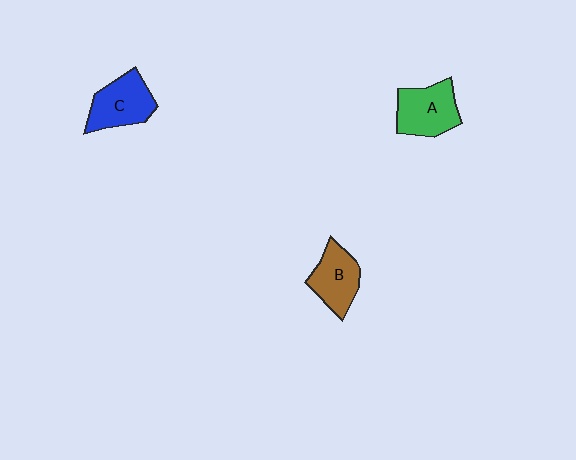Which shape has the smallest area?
Shape B (brown).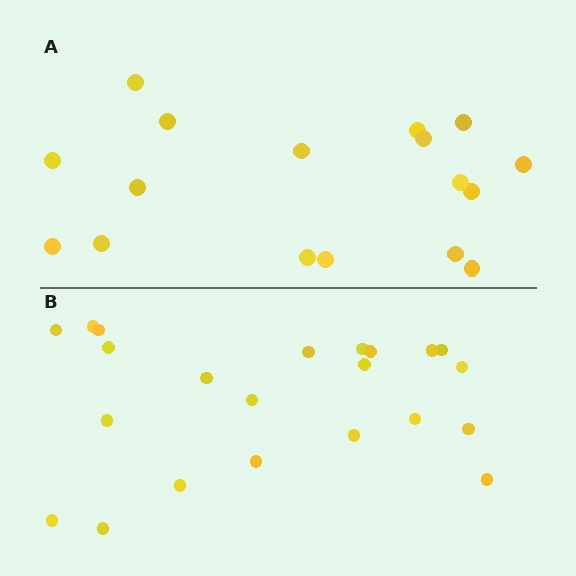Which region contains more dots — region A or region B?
Region B (the bottom region) has more dots.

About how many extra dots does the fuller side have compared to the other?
Region B has about 5 more dots than region A.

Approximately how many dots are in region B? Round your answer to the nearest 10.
About 20 dots. (The exact count is 22, which rounds to 20.)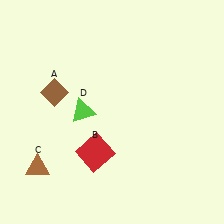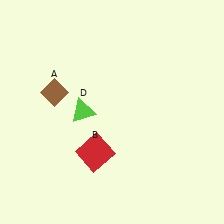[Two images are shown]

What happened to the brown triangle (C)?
The brown triangle (C) was removed in Image 2. It was in the bottom-left area of Image 1.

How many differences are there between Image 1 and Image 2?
There is 1 difference between the two images.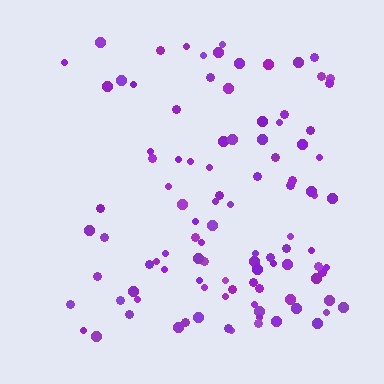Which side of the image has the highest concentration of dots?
The right.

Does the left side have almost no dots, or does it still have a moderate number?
Still a moderate number, just noticeably fewer than the right.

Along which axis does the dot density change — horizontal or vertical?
Horizontal.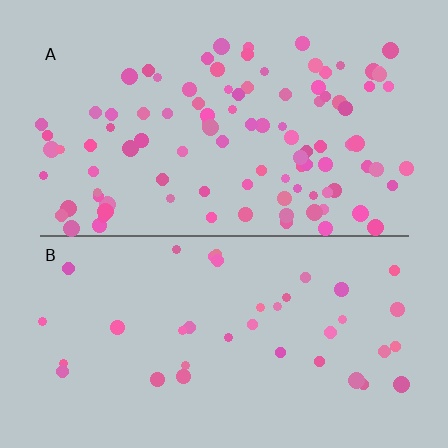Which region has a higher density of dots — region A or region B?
A (the top).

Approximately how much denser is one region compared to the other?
Approximately 2.5× — region A over region B.